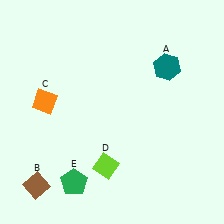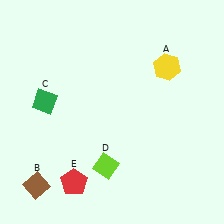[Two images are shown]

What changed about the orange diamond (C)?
In Image 1, C is orange. In Image 2, it changed to green.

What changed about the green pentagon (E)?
In Image 1, E is green. In Image 2, it changed to red.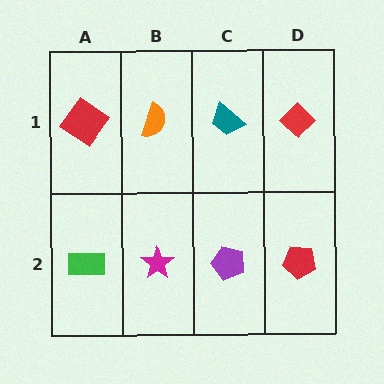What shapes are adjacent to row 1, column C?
A purple pentagon (row 2, column C), an orange semicircle (row 1, column B), a red diamond (row 1, column D).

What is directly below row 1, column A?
A green rectangle.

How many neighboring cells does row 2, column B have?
3.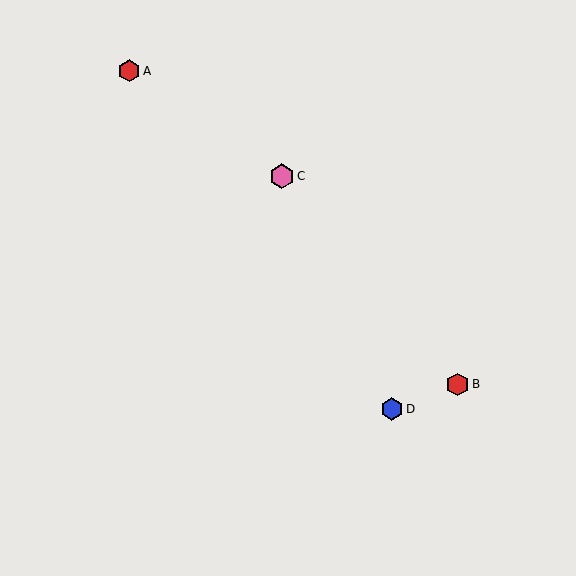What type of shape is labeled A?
Shape A is a red hexagon.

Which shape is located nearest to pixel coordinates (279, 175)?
The pink hexagon (labeled C) at (282, 176) is nearest to that location.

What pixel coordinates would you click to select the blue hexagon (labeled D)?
Click at (392, 409) to select the blue hexagon D.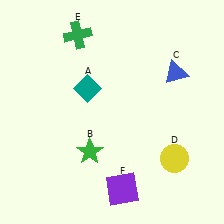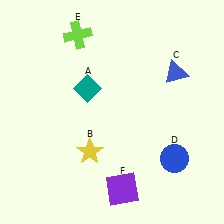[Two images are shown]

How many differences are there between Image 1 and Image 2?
There are 3 differences between the two images.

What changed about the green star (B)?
In Image 1, B is green. In Image 2, it changed to yellow.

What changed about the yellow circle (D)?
In Image 1, D is yellow. In Image 2, it changed to blue.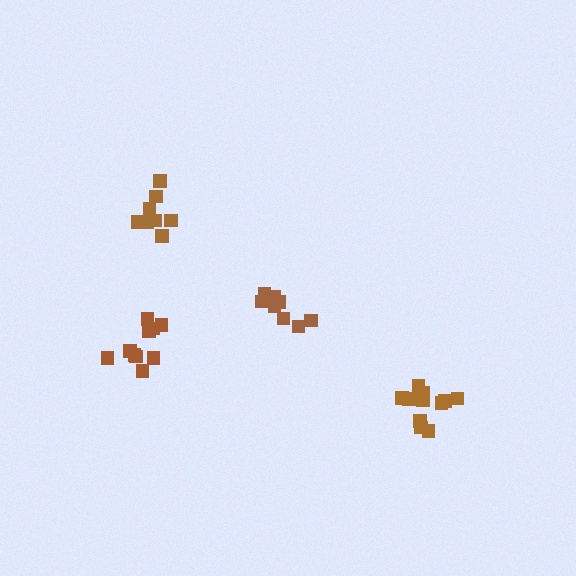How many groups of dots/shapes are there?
There are 4 groups.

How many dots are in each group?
Group 1: 10 dots, Group 2: 8 dots, Group 3: 11 dots, Group 4: 8 dots (37 total).